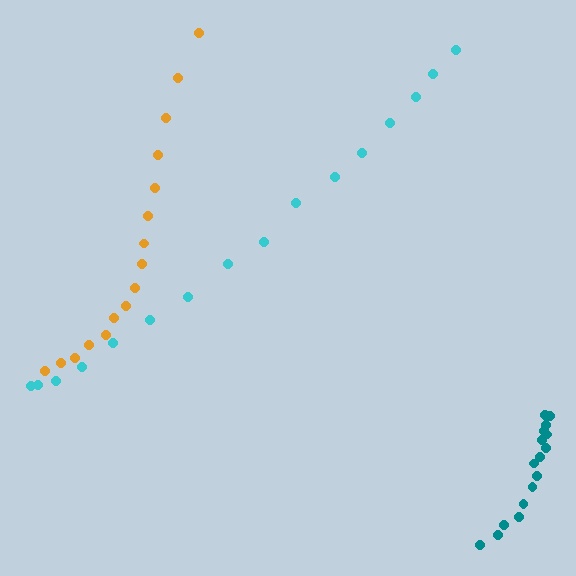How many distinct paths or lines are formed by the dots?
There are 3 distinct paths.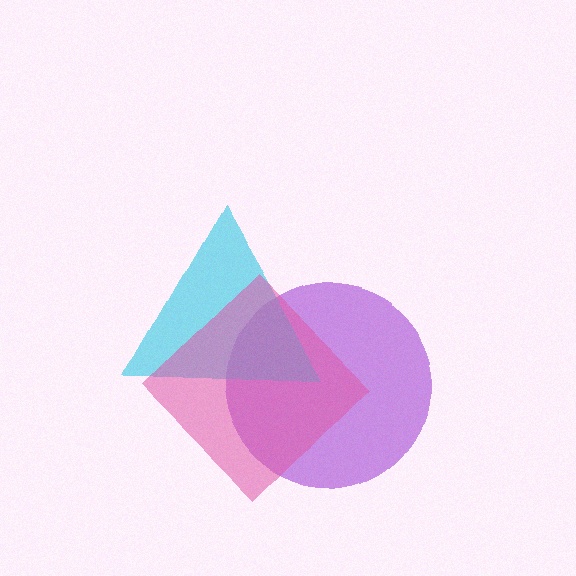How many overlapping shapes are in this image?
There are 3 overlapping shapes in the image.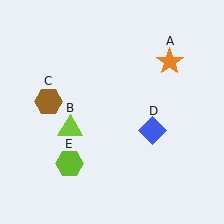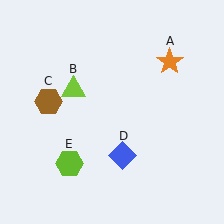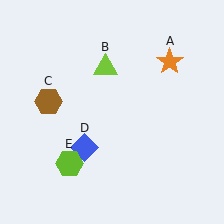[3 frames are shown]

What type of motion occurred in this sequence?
The lime triangle (object B), blue diamond (object D) rotated clockwise around the center of the scene.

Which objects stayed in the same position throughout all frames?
Orange star (object A) and brown hexagon (object C) and lime hexagon (object E) remained stationary.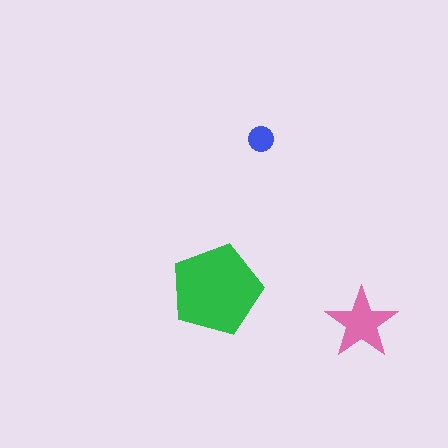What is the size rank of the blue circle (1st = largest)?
3rd.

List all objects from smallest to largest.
The blue circle, the pink star, the green pentagon.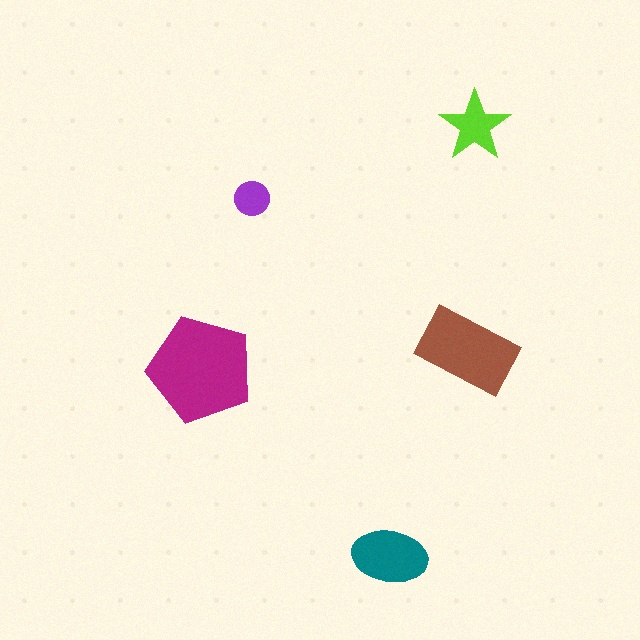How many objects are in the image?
There are 5 objects in the image.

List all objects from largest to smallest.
The magenta pentagon, the brown rectangle, the teal ellipse, the lime star, the purple circle.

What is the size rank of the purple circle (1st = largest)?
5th.